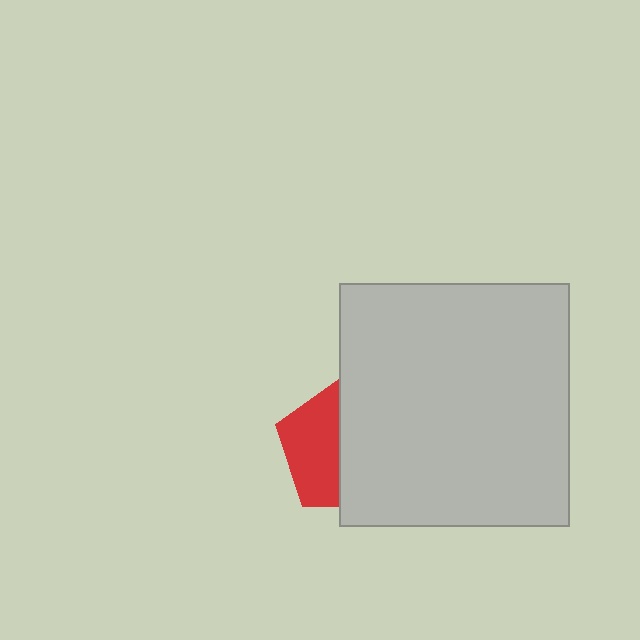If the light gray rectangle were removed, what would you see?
You would see the complete red pentagon.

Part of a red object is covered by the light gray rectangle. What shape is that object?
It is a pentagon.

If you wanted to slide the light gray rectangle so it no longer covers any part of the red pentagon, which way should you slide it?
Slide it right — that is the most direct way to separate the two shapes.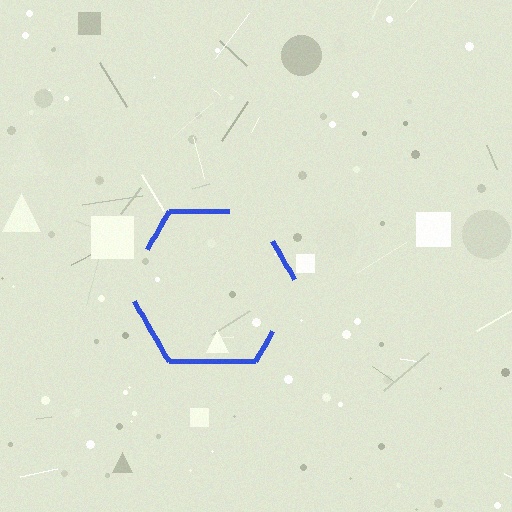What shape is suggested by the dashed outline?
The dashed outline suggests a hexagon.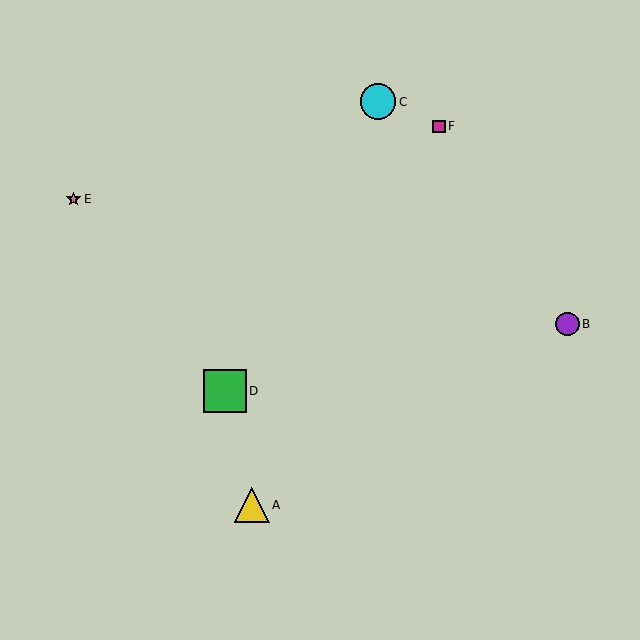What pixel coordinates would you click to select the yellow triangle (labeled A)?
Click at (252, 505) to select the yellow triangle A.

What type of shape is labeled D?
Shape D is a green square.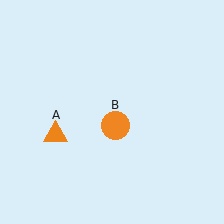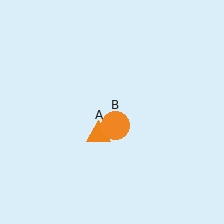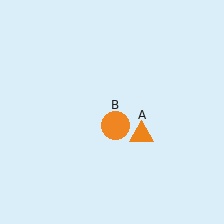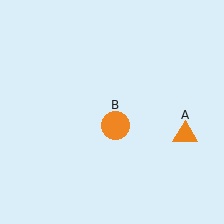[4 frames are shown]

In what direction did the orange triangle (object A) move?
The orange triangle (object A) moved right.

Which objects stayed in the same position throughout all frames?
Orange circle (object B) remained stationary.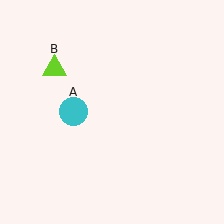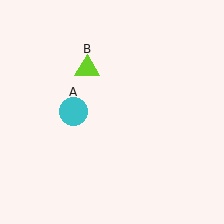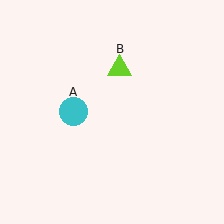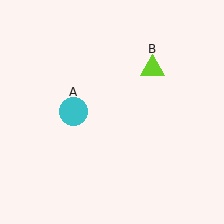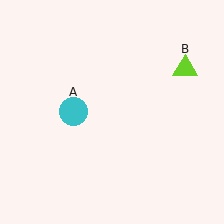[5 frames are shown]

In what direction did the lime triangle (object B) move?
The lime triangle (object B) moved right.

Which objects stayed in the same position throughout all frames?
Cyan circle (object A) remained stationary.